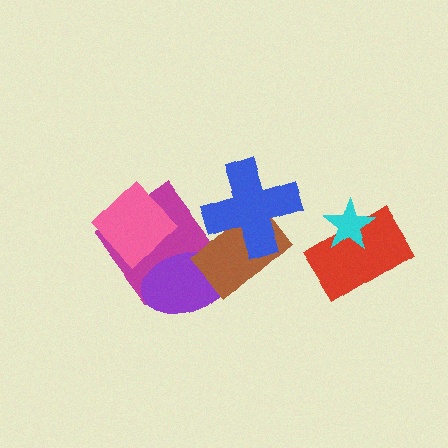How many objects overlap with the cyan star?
1 object overlaps with the cyan star.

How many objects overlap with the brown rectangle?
2 objects overlap with the brown rectangle.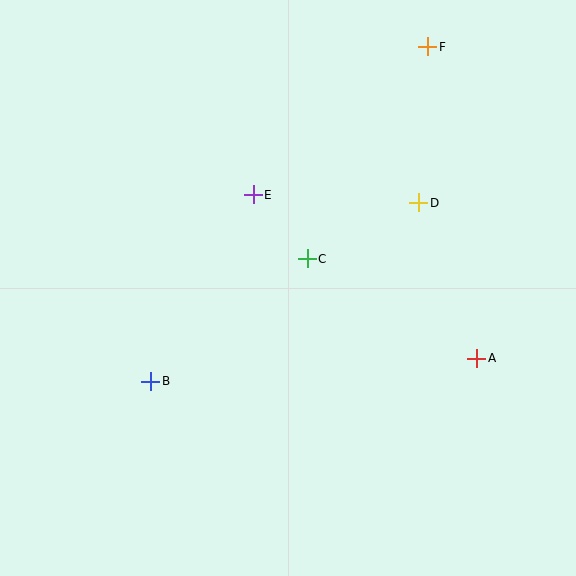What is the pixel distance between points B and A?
The distance between B and A is 327 pixels.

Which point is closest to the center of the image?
Point C at (307, 259) is closest to the center.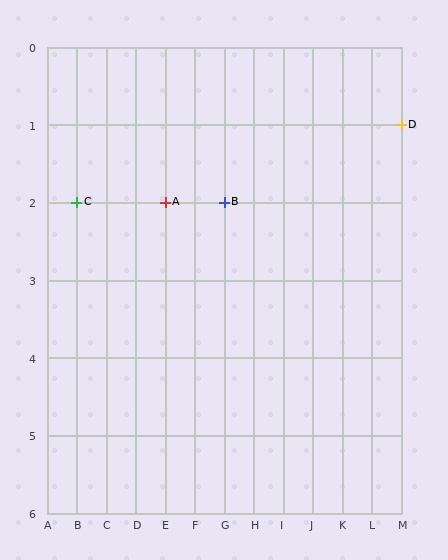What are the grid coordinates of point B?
Point B is at grid coordinates (G, 2).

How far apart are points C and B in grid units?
Points C and B are 5 columns apart.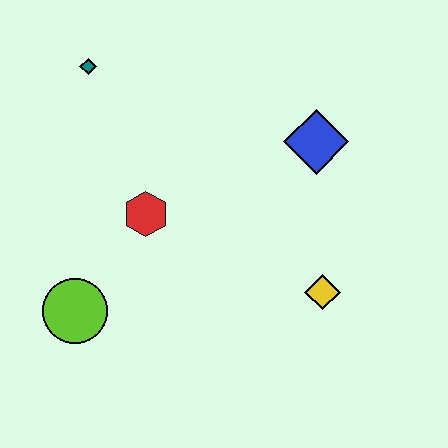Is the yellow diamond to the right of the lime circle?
Yes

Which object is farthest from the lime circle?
The blue diamond is farthest from the lime circle.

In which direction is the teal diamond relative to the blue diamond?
The teal diamond is to the left of the blue diamond.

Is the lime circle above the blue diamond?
No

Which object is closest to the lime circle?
The red hexagon is closest to the lime circle.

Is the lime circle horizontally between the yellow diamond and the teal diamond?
No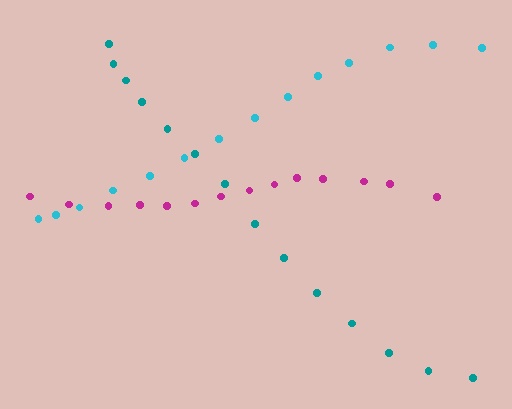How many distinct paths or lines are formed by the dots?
There are 3 distinct paths.